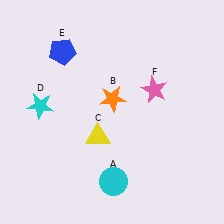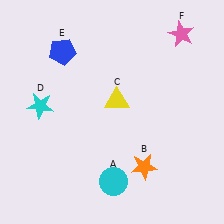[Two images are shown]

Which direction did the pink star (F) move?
The pink star (F) moved up.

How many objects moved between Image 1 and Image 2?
3 objects moved between the two images.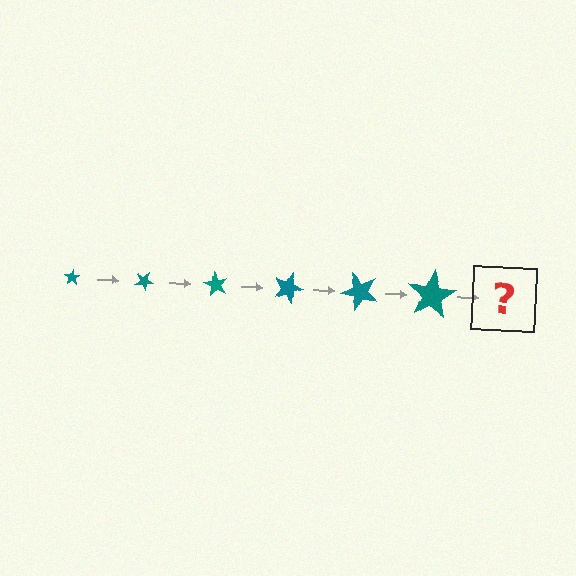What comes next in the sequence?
The next element should be a star, larger than the previous one and rotated 180 degrees from the start.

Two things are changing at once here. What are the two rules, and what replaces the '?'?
The two rules are that the star grows larger each step and it rotates 30 degrees each step. The '?' should be a star, larger than the previous one and rotated 180 degrees from the start.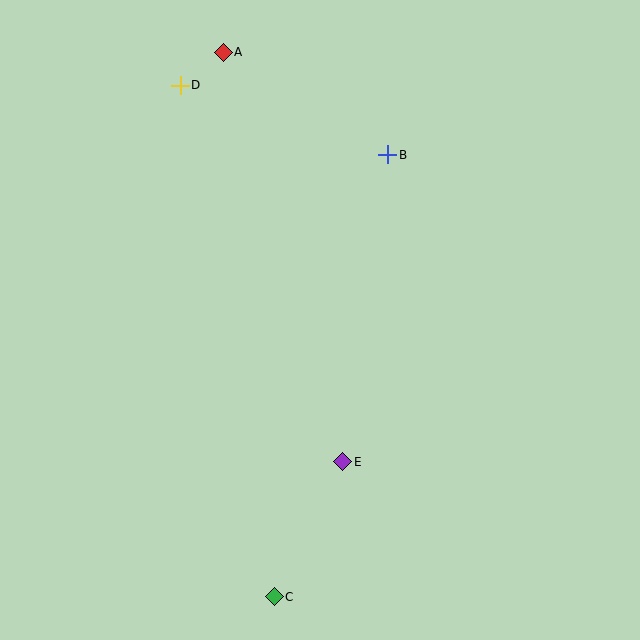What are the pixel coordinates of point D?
Point D is at (180, 85).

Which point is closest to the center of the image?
Point E at (343, 462) is closest to the center.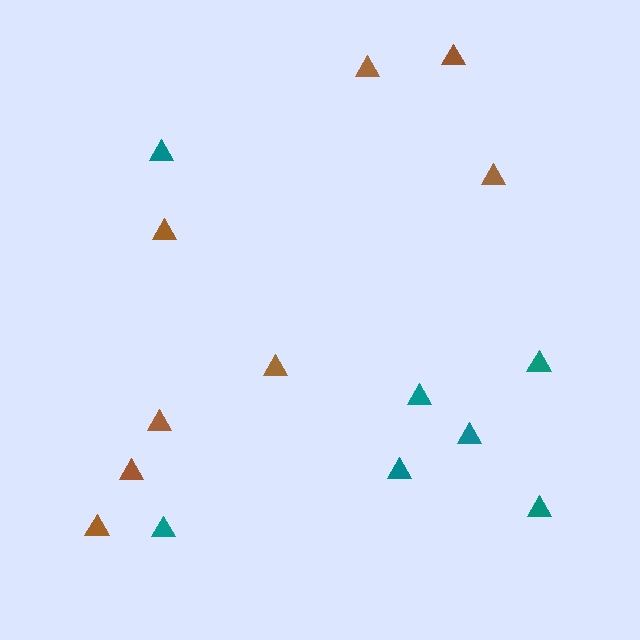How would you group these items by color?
There are 2 groups: one group of teal triangles (7) and one group of brown triangles (8).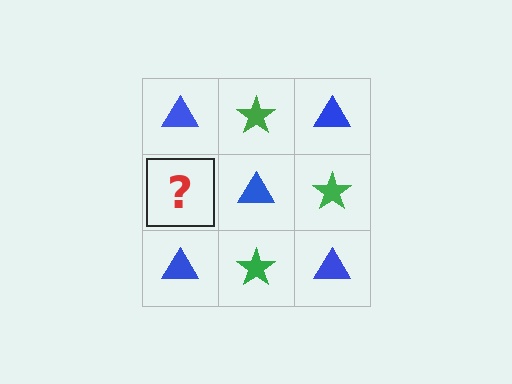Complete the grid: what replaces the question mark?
The question mark should be replaced with a green star.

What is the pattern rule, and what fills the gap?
The rule is that it alternates blue triangle and green star in a checkerboard pattern. The gap should be filled with a green star.